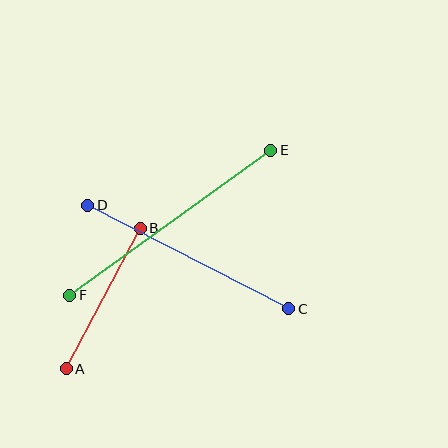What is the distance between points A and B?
The distance is approximately 159 pixels.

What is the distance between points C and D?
The distance is approximately 226 pixels.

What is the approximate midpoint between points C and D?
The midpoint is at approximately (188, 257) pixels.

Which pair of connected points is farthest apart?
Points E and F are farthest apart.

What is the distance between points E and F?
The distance is approximately 247 pixels.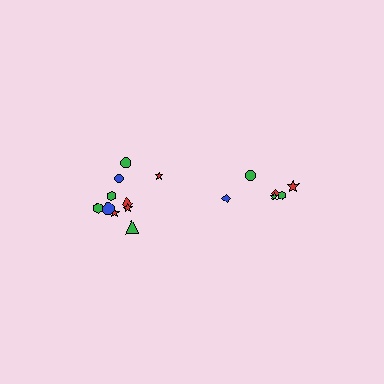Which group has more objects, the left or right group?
The left group.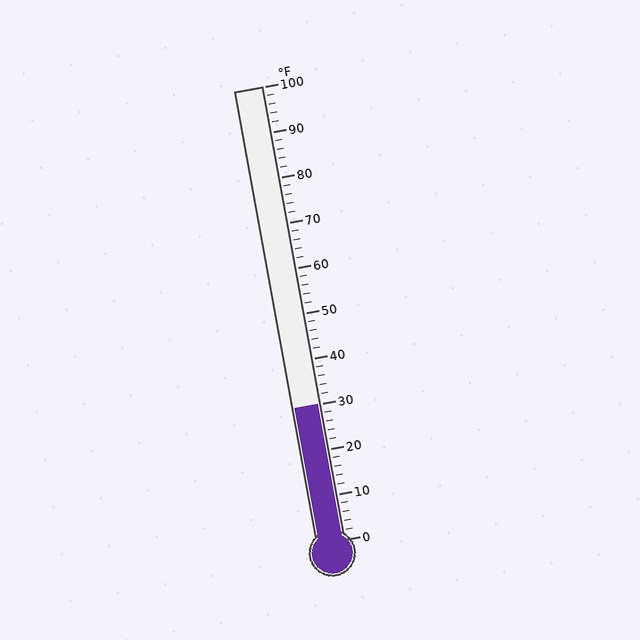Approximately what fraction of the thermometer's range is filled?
The thermometer is filled to approximately 30% of its range.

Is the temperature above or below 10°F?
The temperature is above 10°F.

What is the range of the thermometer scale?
The thermometer scale ranges from 0°F to 100°F.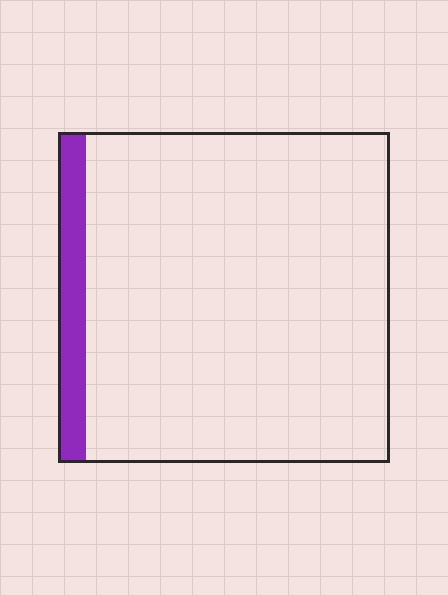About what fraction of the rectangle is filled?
About one tenth (1/10).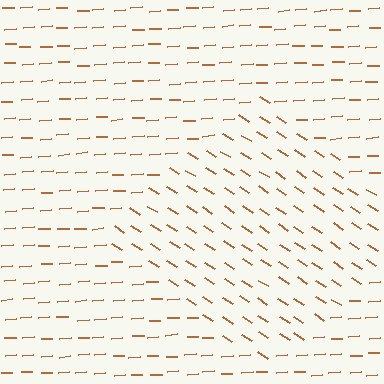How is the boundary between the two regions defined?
The boundary is defined purely by a change in line orientation (approximately 36 degrees difference). All lines are the same color and thickness.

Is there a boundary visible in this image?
Yes, there is a texture boundary formed by a change in line orientation.